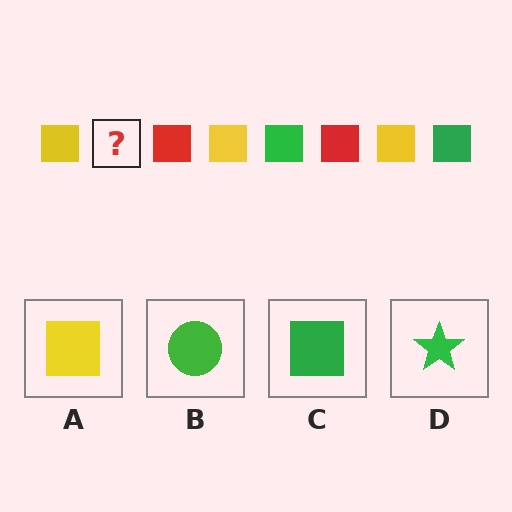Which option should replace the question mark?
Option C.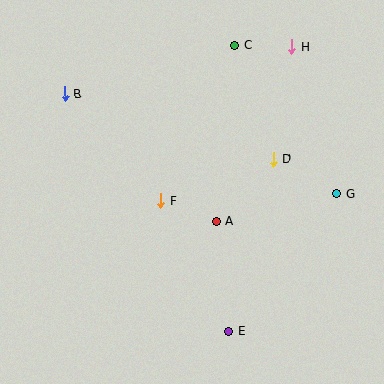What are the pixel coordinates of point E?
Point E is at (229, 331).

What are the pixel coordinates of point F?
Point F is at (161, 201).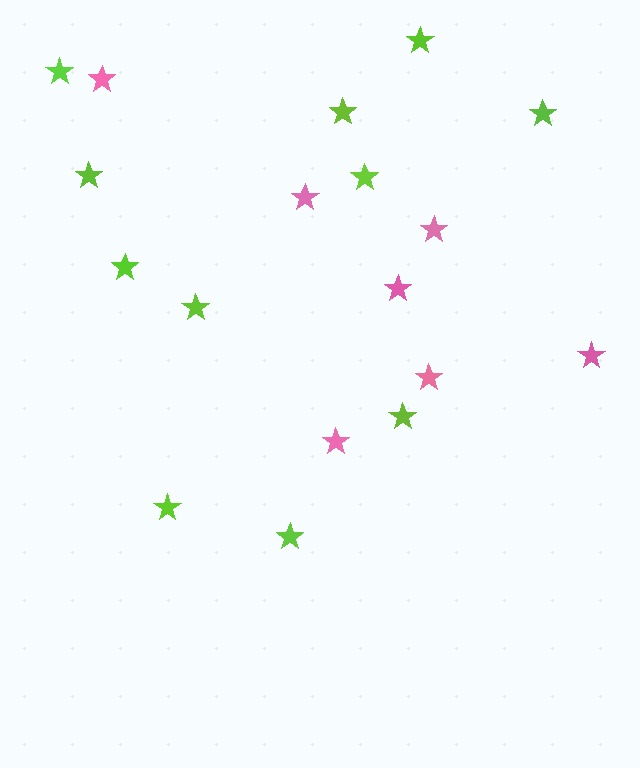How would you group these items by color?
There are 2 groups: one group of lime stars (11) and one group of pink stars (7).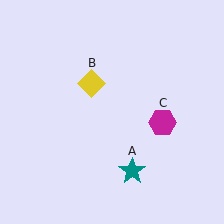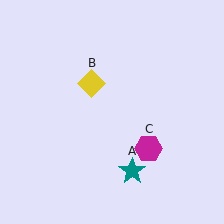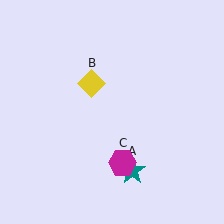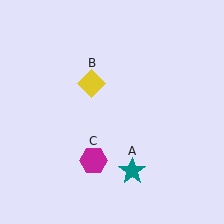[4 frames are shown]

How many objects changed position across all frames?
1 object changed position: magenta hexagon (object C).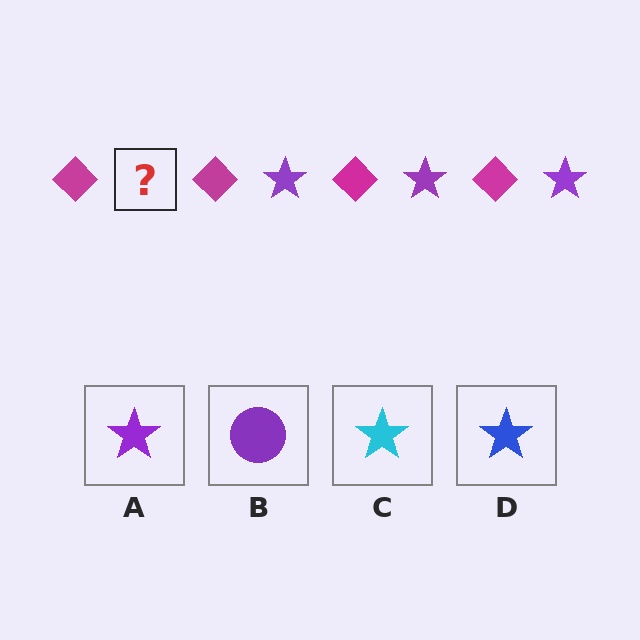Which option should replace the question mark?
Option A.